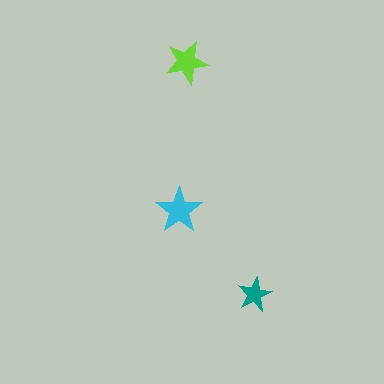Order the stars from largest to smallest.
the cyan one, the lime one, the teal one.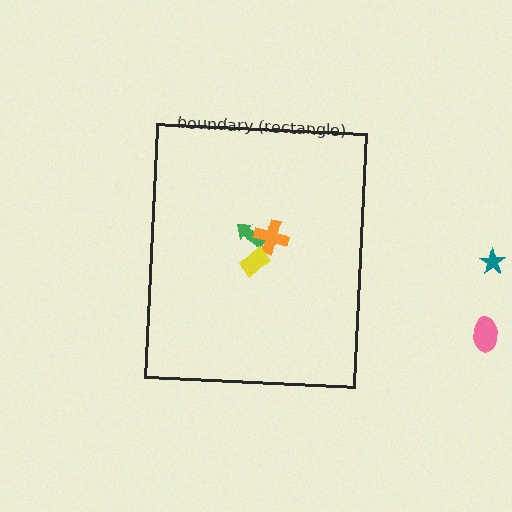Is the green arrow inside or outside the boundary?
Inside.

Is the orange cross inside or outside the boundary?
Inside.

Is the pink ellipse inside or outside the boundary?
Outside.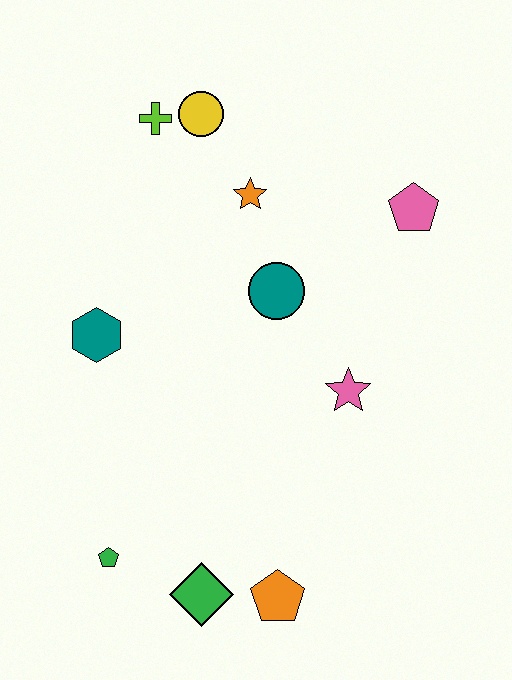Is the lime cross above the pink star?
Yes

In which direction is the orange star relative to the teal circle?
The orange star is above the teal circle.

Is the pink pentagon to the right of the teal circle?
Yes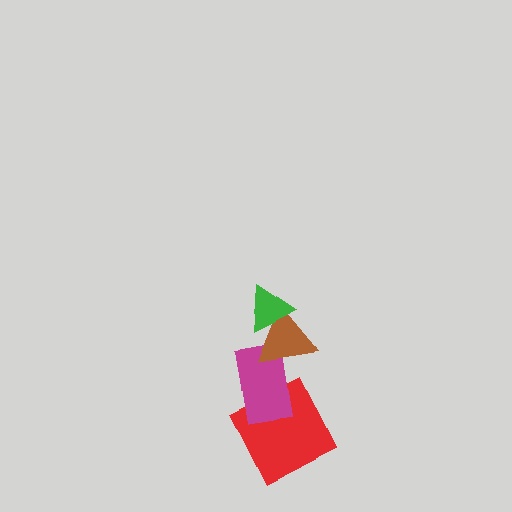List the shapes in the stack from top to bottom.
From top to bottom: the green triangle, the brown triangle, the magenta rectangle, the red square.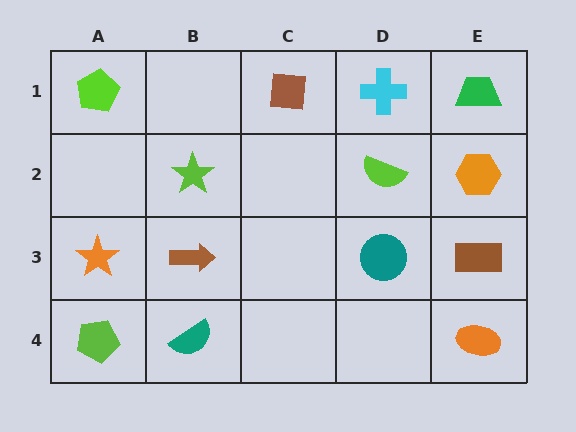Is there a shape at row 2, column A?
No, that cell is empty.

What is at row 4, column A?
A lime pentagon.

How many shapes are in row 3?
4 shapes.